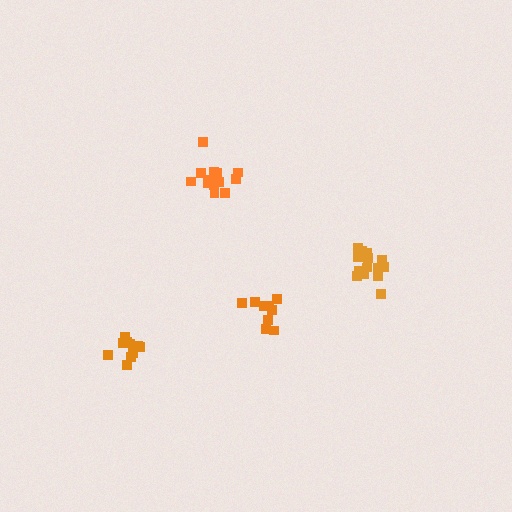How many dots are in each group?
Group 1: 13 dots, Group 2: 9 dots, Group 3: 10 dots, Group 4: 14 dots (46 total).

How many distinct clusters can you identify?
There are 4 distinct clusters.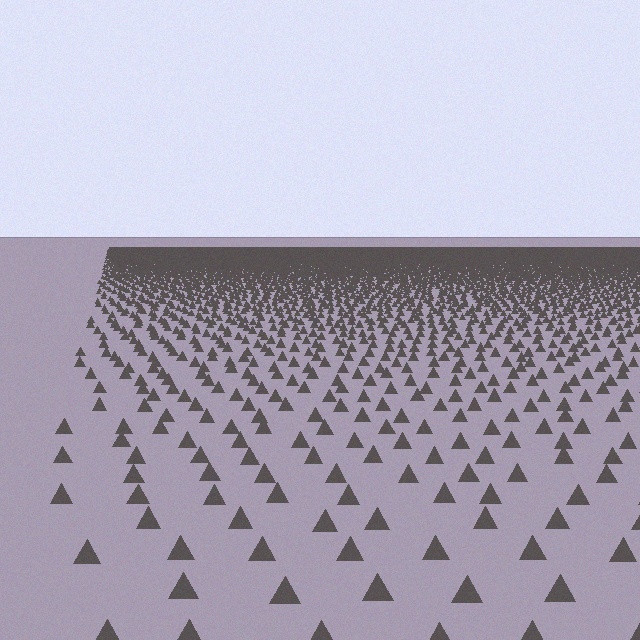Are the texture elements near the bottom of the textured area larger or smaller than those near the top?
Larger. Near the bottom, elements are closer to the viewer and appear at a bigger on-screen size.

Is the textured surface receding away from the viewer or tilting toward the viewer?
The surface is receding away from the viewer. Texture elements get smaller and denser toward the top.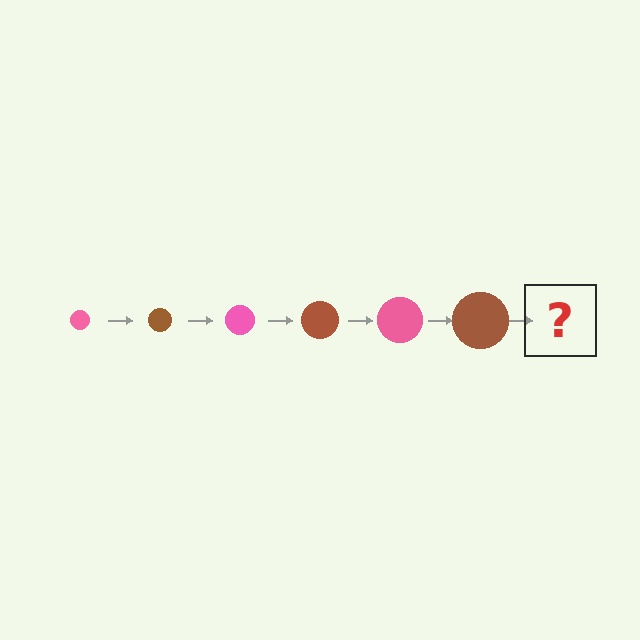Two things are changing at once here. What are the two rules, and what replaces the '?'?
The two rules are that the circle grows larger each step and the color cycles through pink and brown. The '?' should be a pink circle, larger than the previous one.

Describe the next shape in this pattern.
It should be a pink circle, larger than the previous one.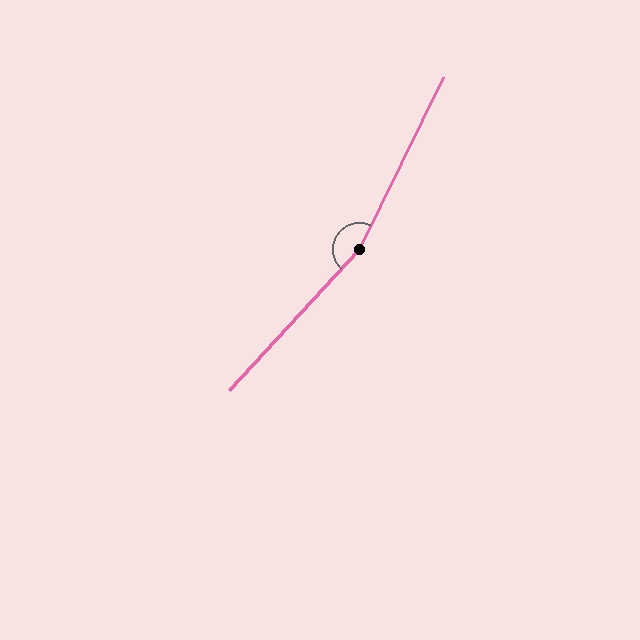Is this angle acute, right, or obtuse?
It is obtuse.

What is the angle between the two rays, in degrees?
Approximately 163 degrees.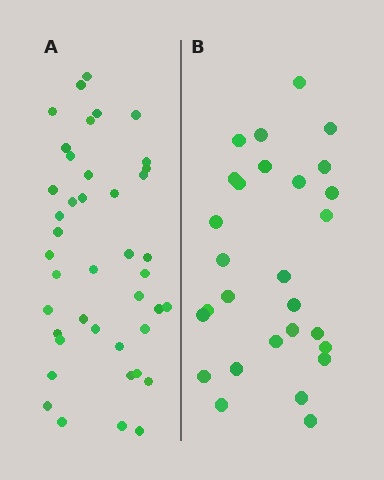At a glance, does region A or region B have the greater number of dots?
Region A (the left region) has more dots.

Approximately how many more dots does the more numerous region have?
Region A has approximately 15 more dots than region B.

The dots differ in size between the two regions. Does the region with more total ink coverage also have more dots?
No. Region B has more total ink coverage because its dots are larger, but region A actually contains more individual dots. Total area can be misleading — the number of items is what matters here.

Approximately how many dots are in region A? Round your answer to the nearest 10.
About 40 dots. (The exact count is 42, which rounds to 40.)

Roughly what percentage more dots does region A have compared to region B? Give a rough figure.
About 50% more.